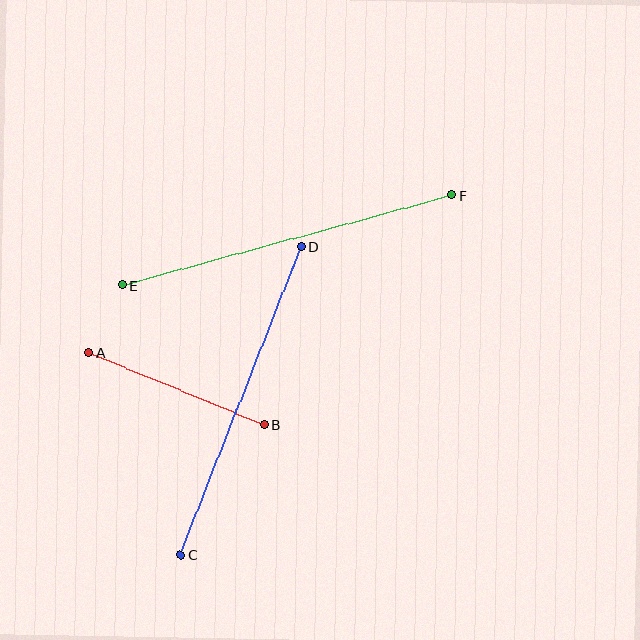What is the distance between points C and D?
The distance is approximately 331 pixels.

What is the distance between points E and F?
The distance is approximately 342 pixels.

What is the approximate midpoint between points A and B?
The midpoint is at approximately (177, 389) pixels.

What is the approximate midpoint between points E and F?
The midpoint is at approximately (287, 240) pixels.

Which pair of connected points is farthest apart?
Points E and F are farthest apart.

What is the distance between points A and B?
The distance is approximately 190 pixels.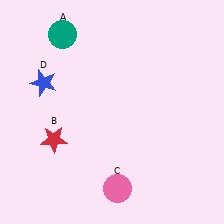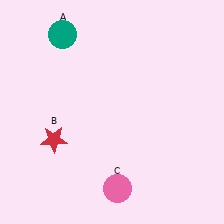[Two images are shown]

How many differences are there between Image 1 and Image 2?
There is 1 difference between the two images.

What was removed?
The blue star (D) was removed in Image 2.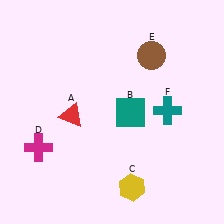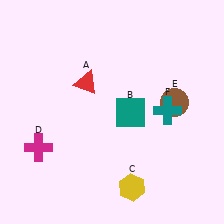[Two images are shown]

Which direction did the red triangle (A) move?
The red triangle (A) moved up.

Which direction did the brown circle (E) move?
The brown circle (E) moved down.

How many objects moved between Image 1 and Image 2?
2 objects moved between the two images.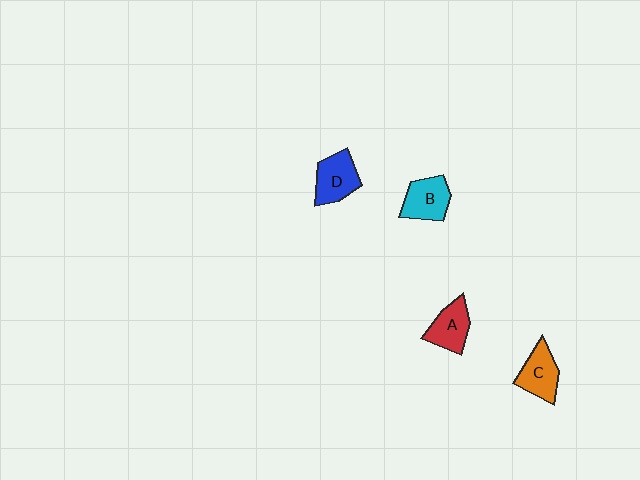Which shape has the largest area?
Shape D (blue).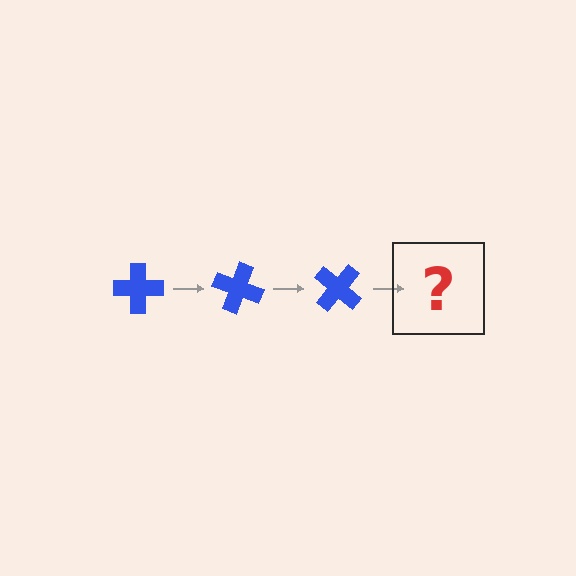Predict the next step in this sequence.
The next step is a blue cross rotated 60 degrees.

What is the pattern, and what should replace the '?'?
The pattern is that the cross rotates 20 degrees each step. The '?' should be a blue cross rotated 60 degrees.